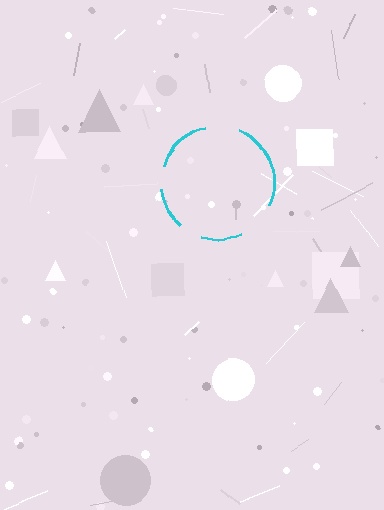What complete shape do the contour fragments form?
The contour fragments form a circle.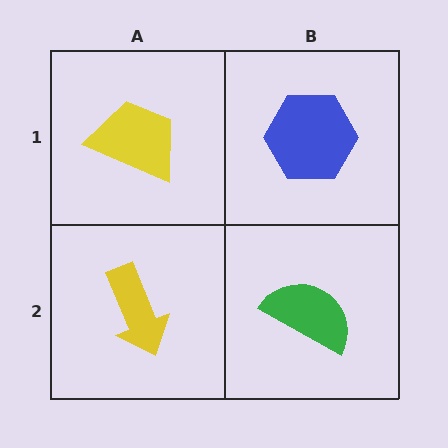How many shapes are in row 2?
2 shapes.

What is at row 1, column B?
A blue hexagon.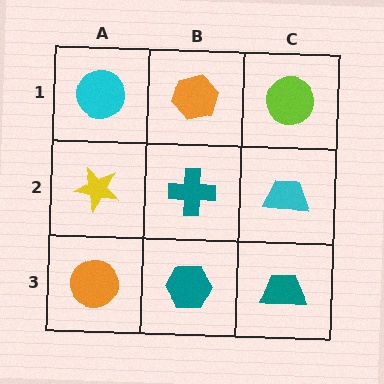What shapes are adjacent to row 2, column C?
A lime circle (row 1, column C), a teal trapezoid (row 3, column C), a teal cross (row 2, column B).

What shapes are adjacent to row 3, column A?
A yellow star (row 2, column A), a teal hexagon (row 3, column B).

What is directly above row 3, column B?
A teal cross.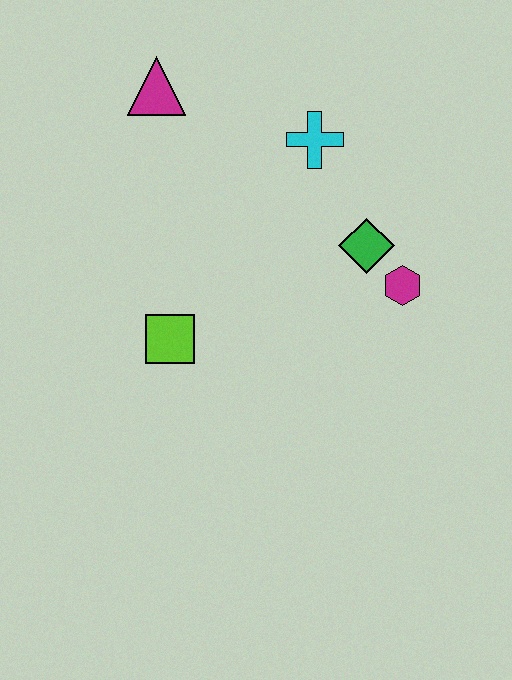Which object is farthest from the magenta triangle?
The magenta hexagon is farthest from the magenta triangle.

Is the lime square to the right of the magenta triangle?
Yes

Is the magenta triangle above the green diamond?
Yes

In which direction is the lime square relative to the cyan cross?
The lime square is below the cyan cross.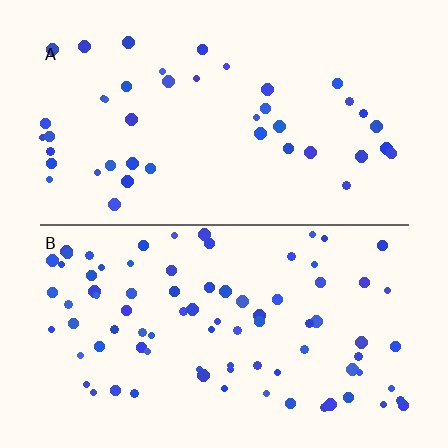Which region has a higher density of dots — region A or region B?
B (the bottom).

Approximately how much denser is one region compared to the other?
Approximately 2.0× — region B over region A.